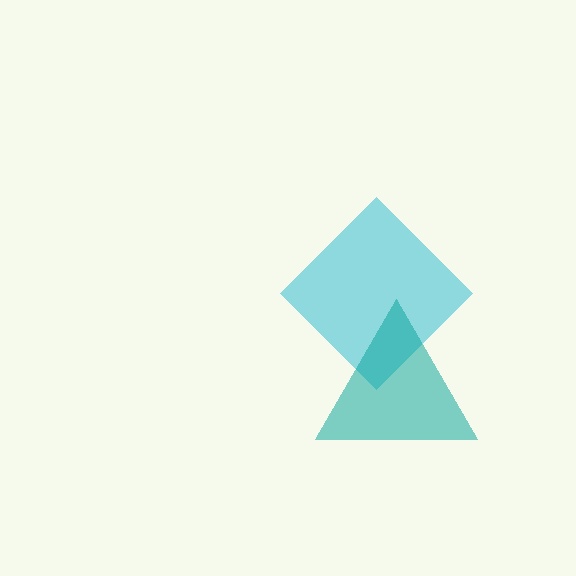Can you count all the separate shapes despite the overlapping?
Yes, there are 2 separate shapes.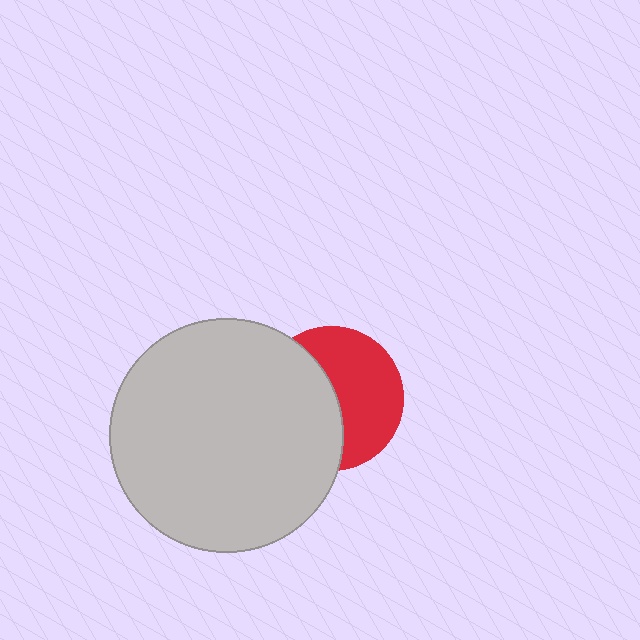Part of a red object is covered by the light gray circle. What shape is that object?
It is a circle.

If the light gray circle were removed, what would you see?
You would see the complete red circle.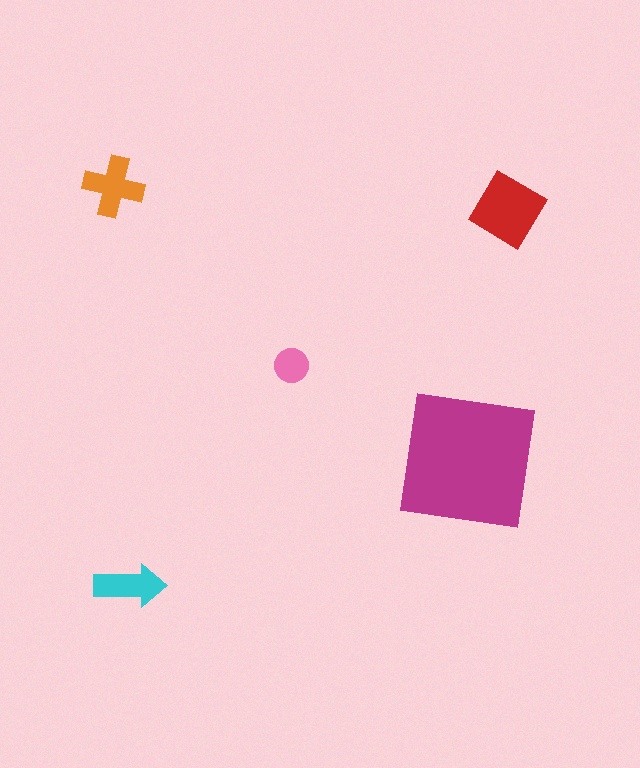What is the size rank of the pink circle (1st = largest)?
5th.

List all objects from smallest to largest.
The pink circle, the cyan arrow, the orange cross, the red diamond, the magenta square.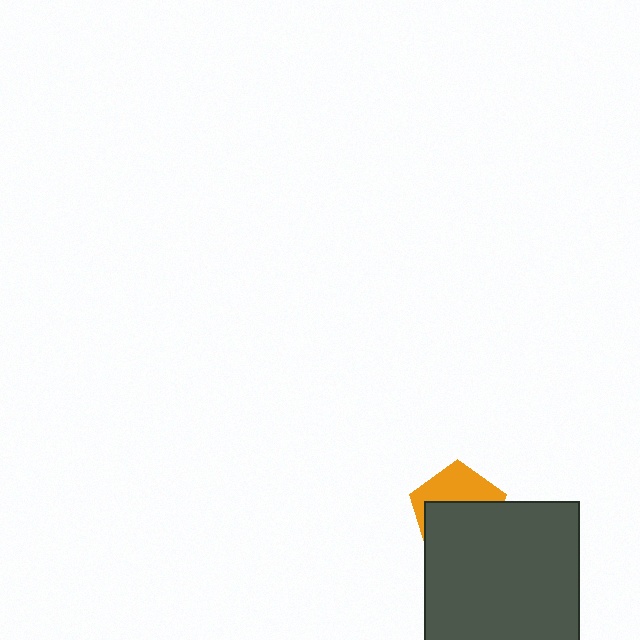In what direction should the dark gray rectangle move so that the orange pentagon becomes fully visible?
The dark gray rectangle should move down. That is the shortest direction to clear the overlap and leave the orange pentagon fully visible.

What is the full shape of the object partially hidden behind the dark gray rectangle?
The partially hidden object is an orange pentagon.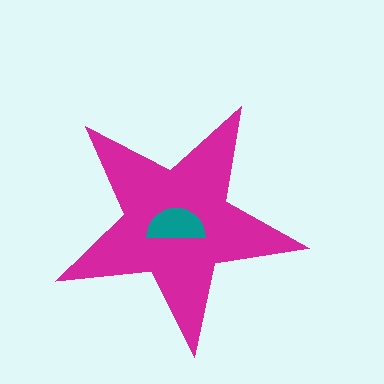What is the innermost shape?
The teal semicircle.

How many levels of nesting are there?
2.